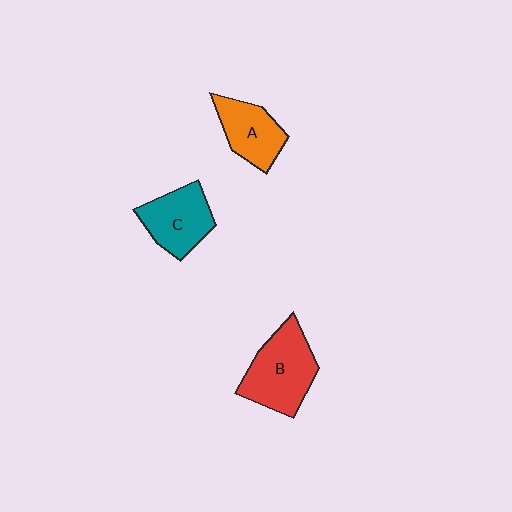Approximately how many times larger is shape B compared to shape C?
Approximately 1.3 times.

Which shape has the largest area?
Shape B (red).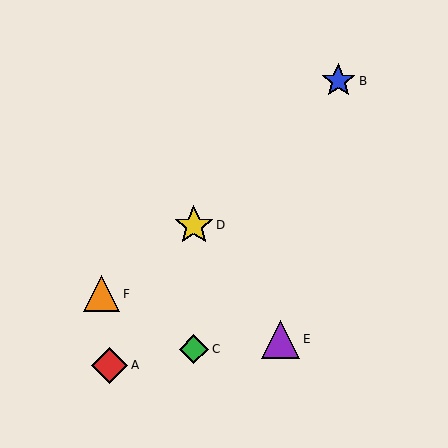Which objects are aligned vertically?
Objects C, D are aligned vertically.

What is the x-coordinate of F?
Object F is at x≈102.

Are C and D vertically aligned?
Yes, both are at x≈194.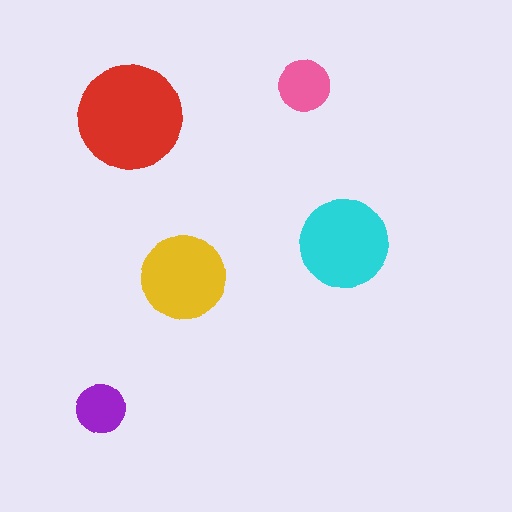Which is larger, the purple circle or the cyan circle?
The cyan one.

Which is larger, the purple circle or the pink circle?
The pink one.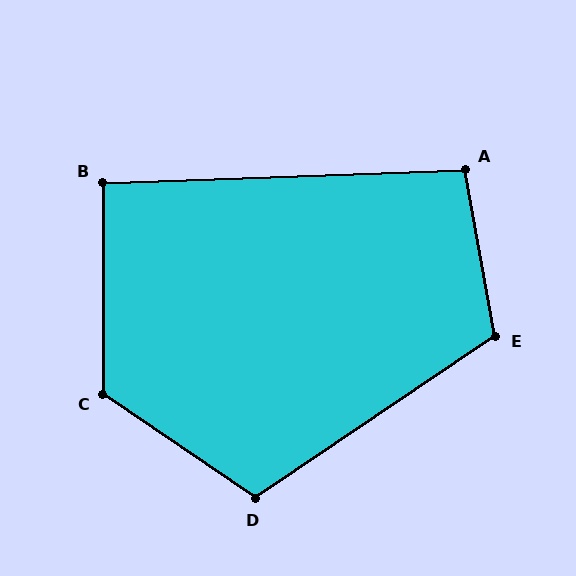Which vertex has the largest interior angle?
C, at approximately 125 degrees.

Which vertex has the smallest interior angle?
B, at approximately 92 degrees.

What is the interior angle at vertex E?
Approximately 114 degrees (obtuse).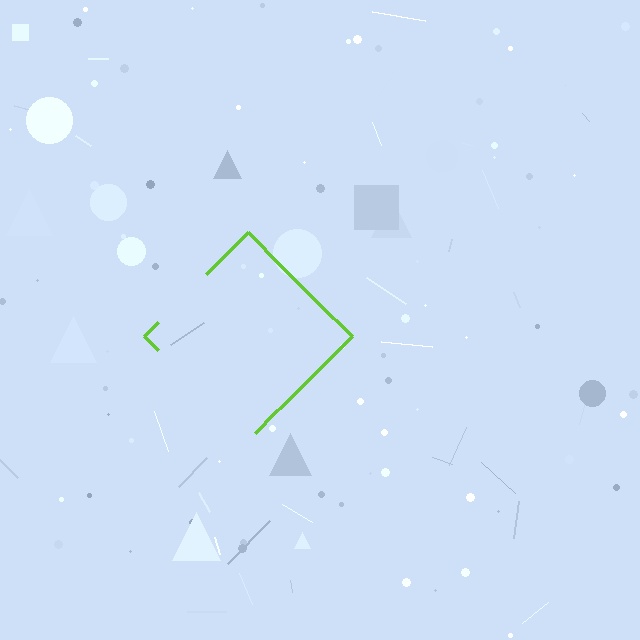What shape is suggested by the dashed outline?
The dashed outline suggests a diamond.